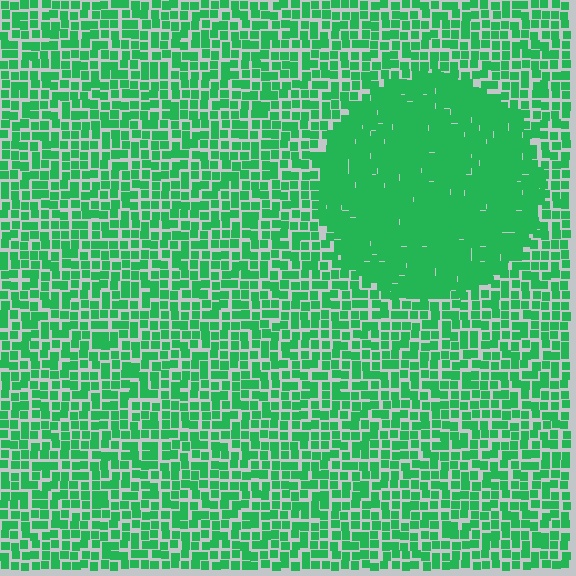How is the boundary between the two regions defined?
The boundary is defined by a change in element density (approximately 1.9x ratio). All elements are the same color, size, and shape.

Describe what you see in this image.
The image contains small green elements arranged at two different densities. A circle-shaped region is visible where the elements are more densely packed than the surrounding area.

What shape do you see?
I see a circle.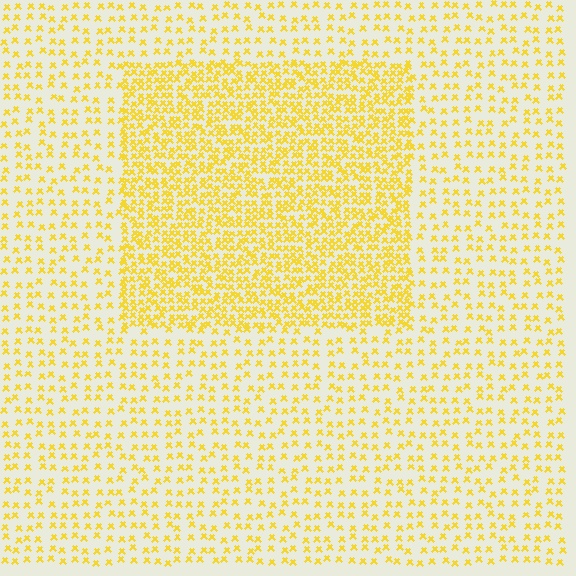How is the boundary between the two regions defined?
The boundary is defined by a change in element density (approximately 2.3x ratio). All elements are the same color, size, and shape.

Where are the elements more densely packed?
The elements are more densely packed inside the rectangle boundary.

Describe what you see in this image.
The image contains small yellow elements arranged at two different densities. A rectangle-shaped region is visible where the elements are more densely packed than the surrounding area.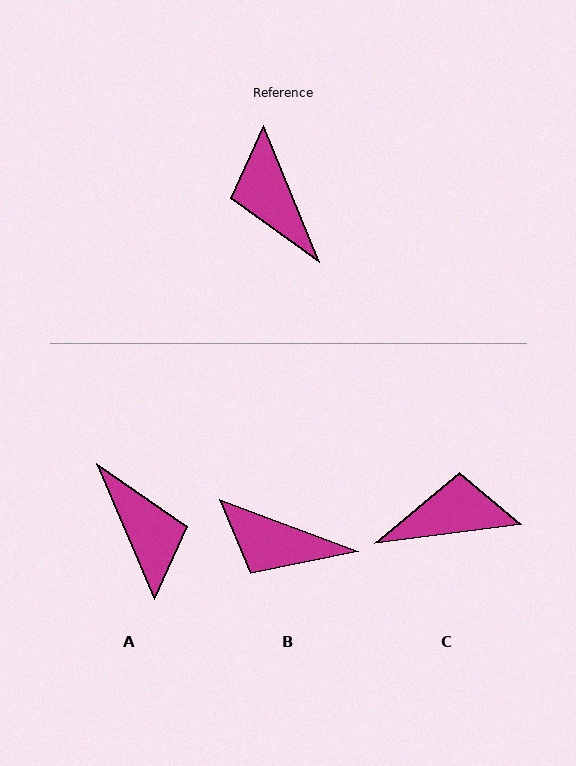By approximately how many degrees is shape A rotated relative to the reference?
Approximately 180 degrees clockwise.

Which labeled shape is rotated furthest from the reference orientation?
A, about 180 degrees away.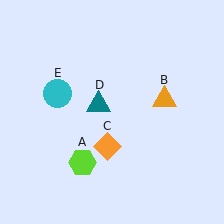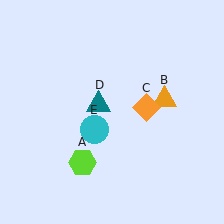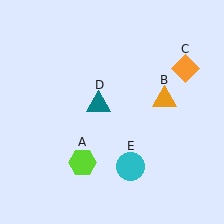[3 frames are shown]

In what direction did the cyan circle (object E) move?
The cyan circle (object E) moved down and to the right.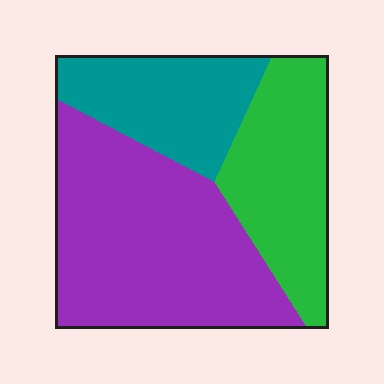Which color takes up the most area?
Purple, at roughly 50%.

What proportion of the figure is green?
Green covers 28% of the figure.